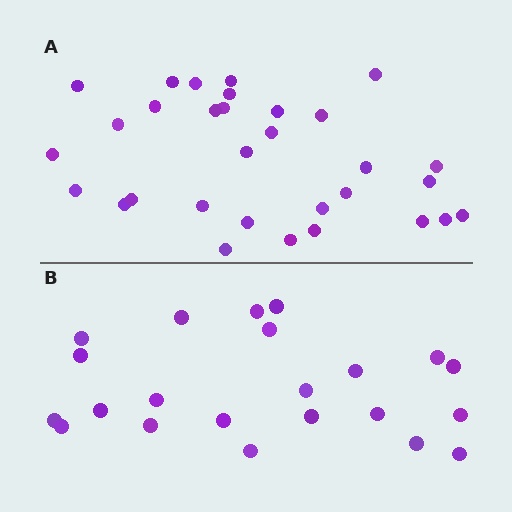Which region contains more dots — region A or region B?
Region A (the top region) has more dots.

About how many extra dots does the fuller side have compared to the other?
Region A has roughly 8 or so more dots than region B.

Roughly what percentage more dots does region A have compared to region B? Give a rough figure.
About 40% more.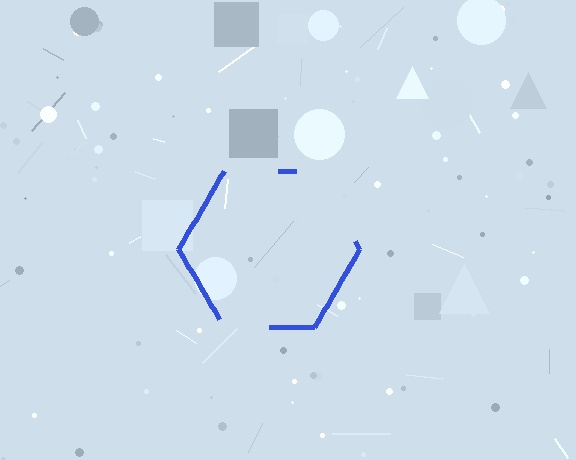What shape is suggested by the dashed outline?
The dashed outline suggests a hexagon.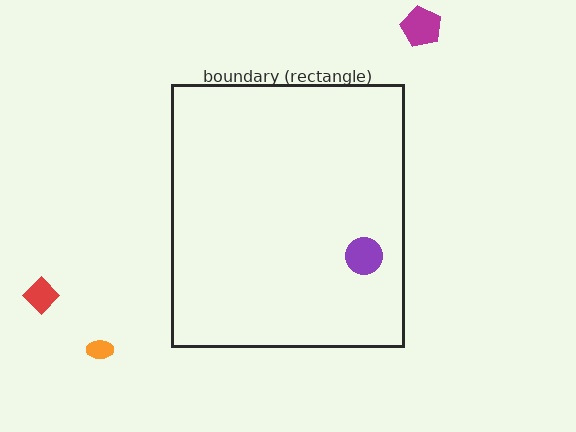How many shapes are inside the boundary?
1 inside, 3 outside.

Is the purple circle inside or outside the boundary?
Inside.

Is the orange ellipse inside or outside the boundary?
Outside.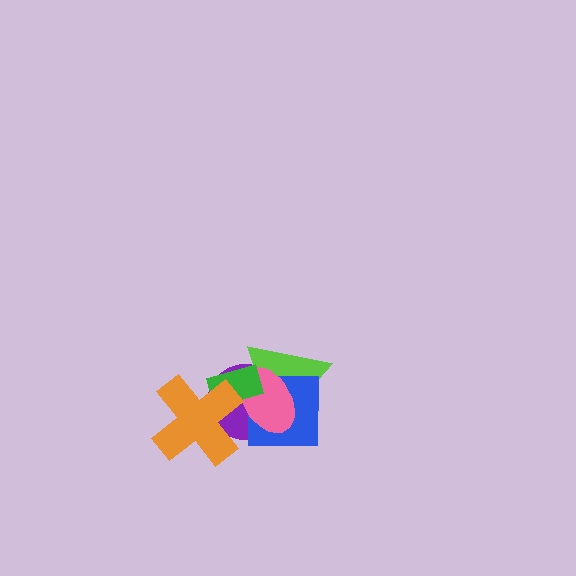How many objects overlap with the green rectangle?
4 objects overlap with the green rectangle.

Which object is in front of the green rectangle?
The orange cross is in front of the green rectangle.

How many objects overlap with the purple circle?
5 objects overlap with the purple circle.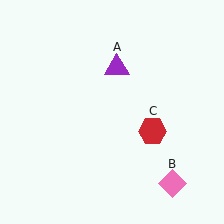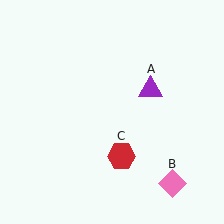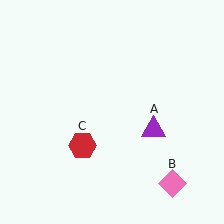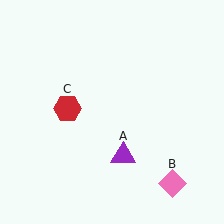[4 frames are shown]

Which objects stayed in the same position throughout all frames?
Pink diamond (object B) remained stationary.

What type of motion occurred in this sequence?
The purple triangle (object A), red hexagon (object C) rotated clockwise around the center of the scene.